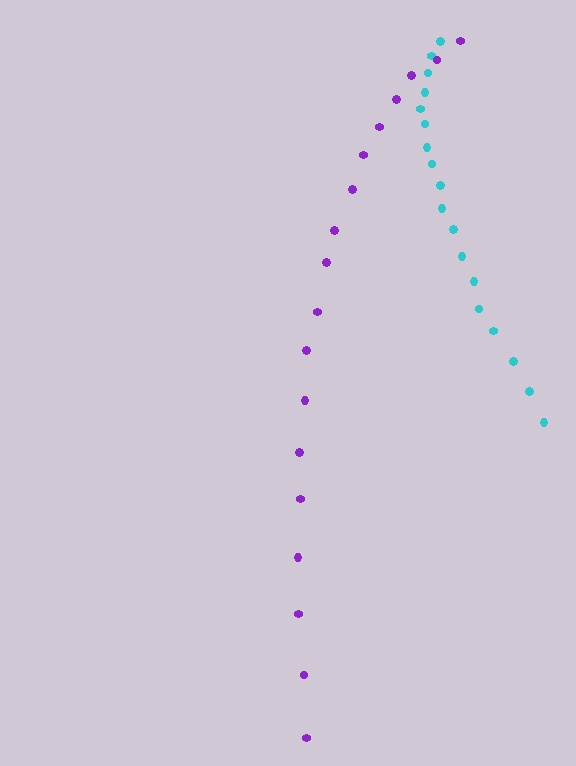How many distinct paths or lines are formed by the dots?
There are 2 distinct paths.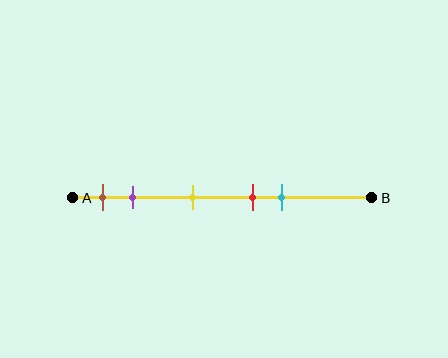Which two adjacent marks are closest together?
The red and cyan marks are the closest adjacent pair.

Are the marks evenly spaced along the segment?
No, the marks are not evenly spaced.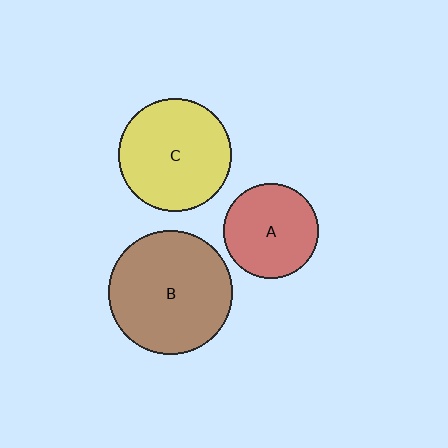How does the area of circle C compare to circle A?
Approximately 1.4 times.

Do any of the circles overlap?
No, none of the circles overlap.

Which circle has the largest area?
Circle B (brown).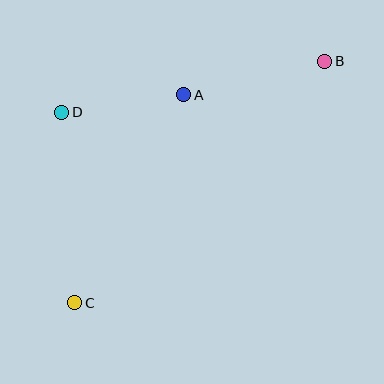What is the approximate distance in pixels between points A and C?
The distance between A and C is approximately 234 pixels.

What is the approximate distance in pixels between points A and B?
The distance between A and B is approximately 145 pixels.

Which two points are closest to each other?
Points A and D are closest to each other.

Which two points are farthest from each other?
Points B and C are farthest from each other.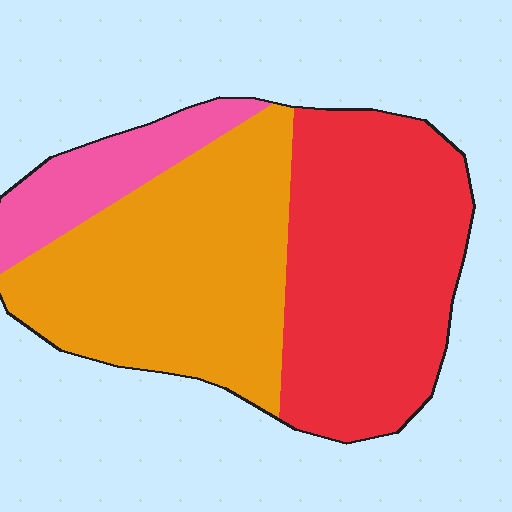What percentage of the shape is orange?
Orange covers roughly 45% of the shape.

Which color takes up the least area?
Pink, at roughly 15%.